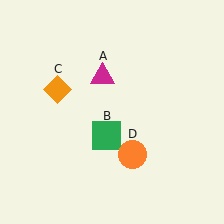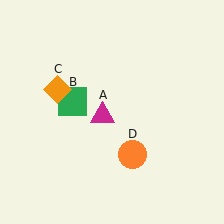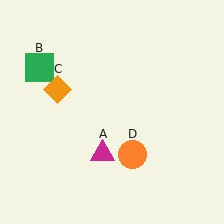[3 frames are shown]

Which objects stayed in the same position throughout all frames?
Orange diamond (object C) and orange circle (object D) remained stationary.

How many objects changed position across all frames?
2 objects changed position: magenta triangle (object A), green square (object B).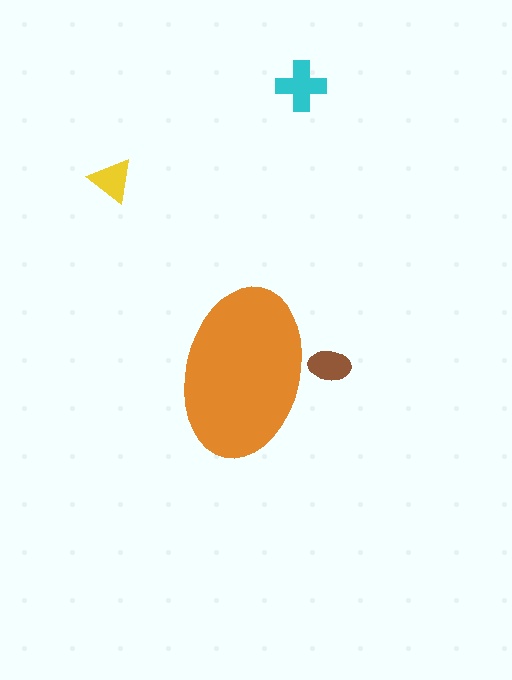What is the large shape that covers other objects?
An orange ellipse.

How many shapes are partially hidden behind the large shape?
1 shape is partially hidden.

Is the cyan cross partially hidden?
No, the cyan cross is fully visible.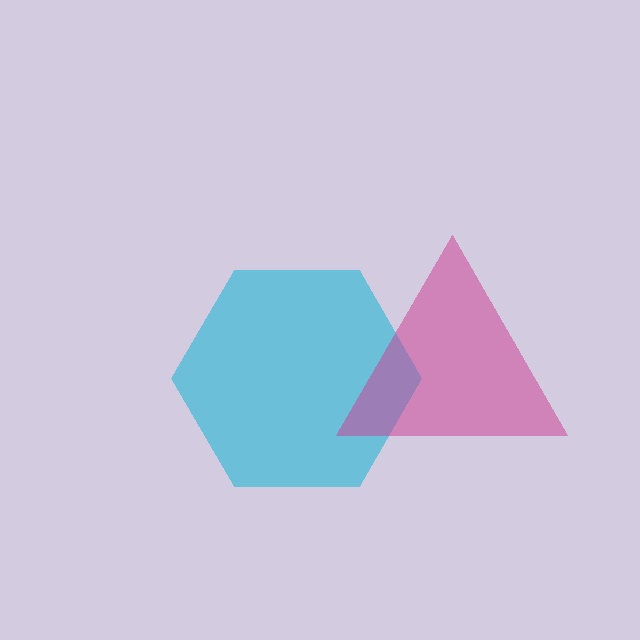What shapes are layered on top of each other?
The layered shapes are: a cyan hexagon, a magenta triangle.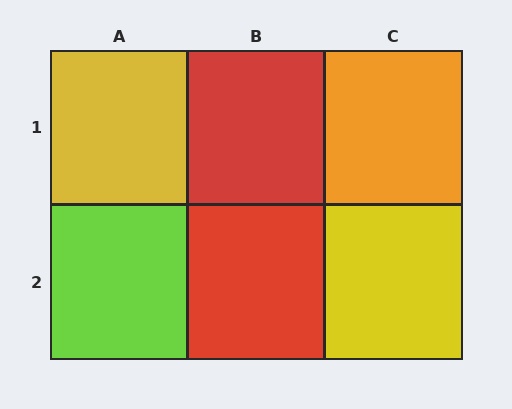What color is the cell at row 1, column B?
Red.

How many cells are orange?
1 cell is orange.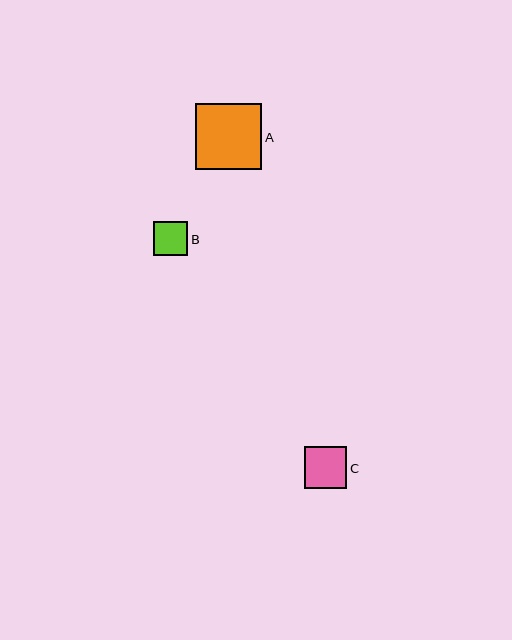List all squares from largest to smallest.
From largest to smallest: A, C, B.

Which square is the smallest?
Square B is the smallest with a size of approximately 34 pixels.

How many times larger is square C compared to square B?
Square C is approximately 1.2 times the size of square B.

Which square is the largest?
Square A is the largest with a size of approximately 66 pixels.